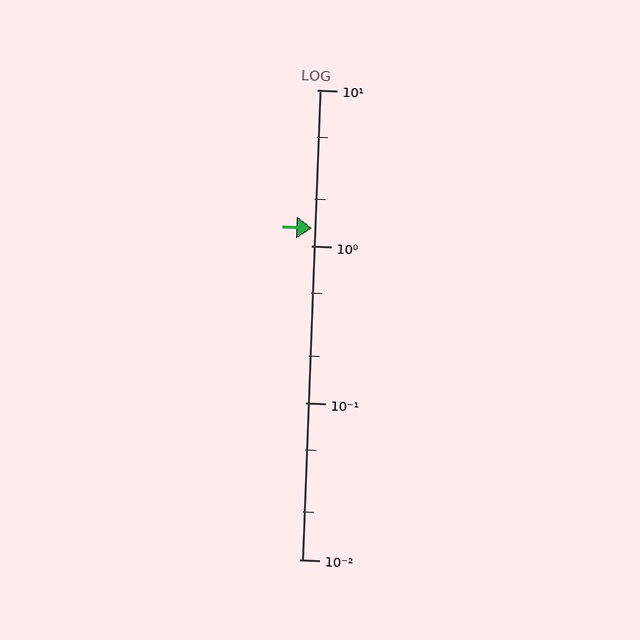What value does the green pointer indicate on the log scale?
The pointer indicates approximately 1.3.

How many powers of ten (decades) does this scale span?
The scale spans 3 decades, from 0.01 to 10.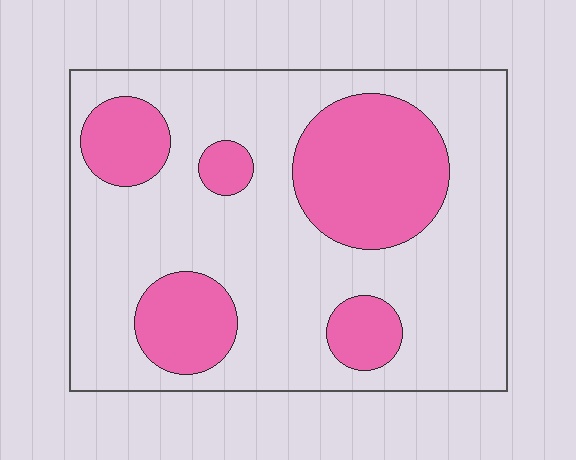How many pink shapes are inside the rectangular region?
5.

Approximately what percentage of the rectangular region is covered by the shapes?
Approximately 30%.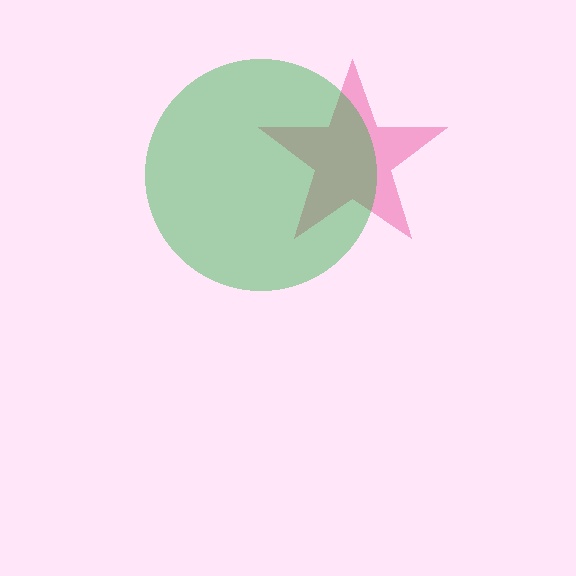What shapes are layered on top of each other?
The layered shapes are: a pink star, a green circle.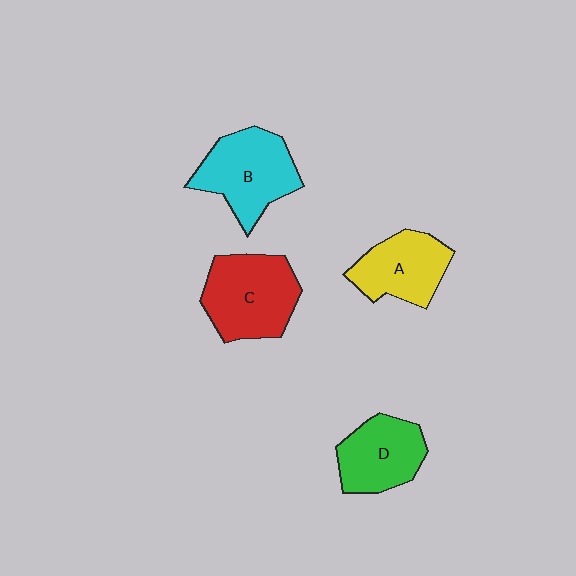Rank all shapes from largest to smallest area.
From largest to smallest: C (red), B (cyan), D (green), A (yellow).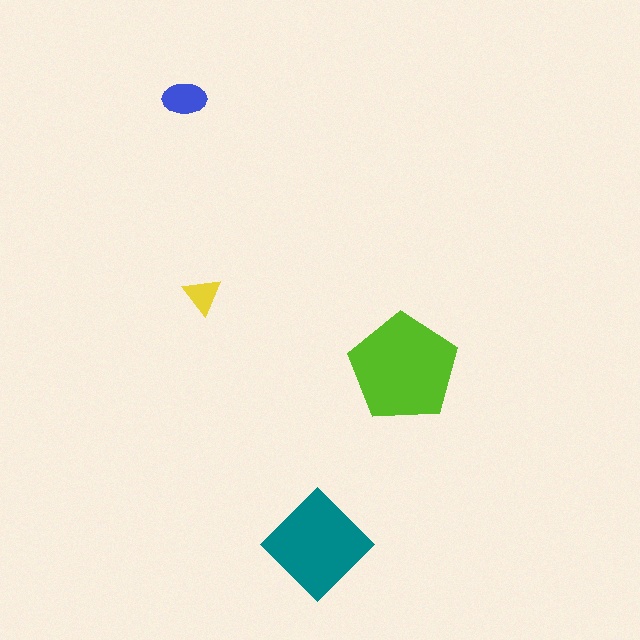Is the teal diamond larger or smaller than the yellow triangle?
Larger.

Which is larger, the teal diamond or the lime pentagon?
The lime pentagon.